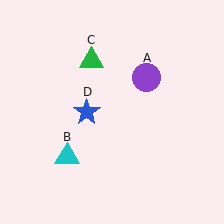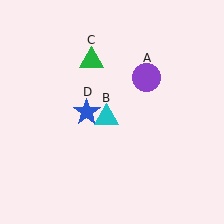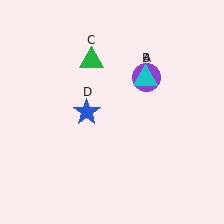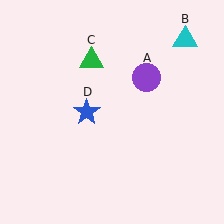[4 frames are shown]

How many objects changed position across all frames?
1 object changed position: cyan triangle (object B).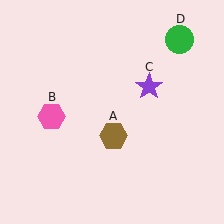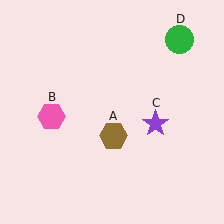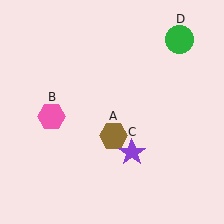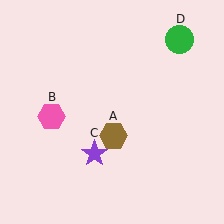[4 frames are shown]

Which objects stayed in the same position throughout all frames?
Brown hexagon (object A) and pink hexagon (object B) and green circle (object D) remained stationary.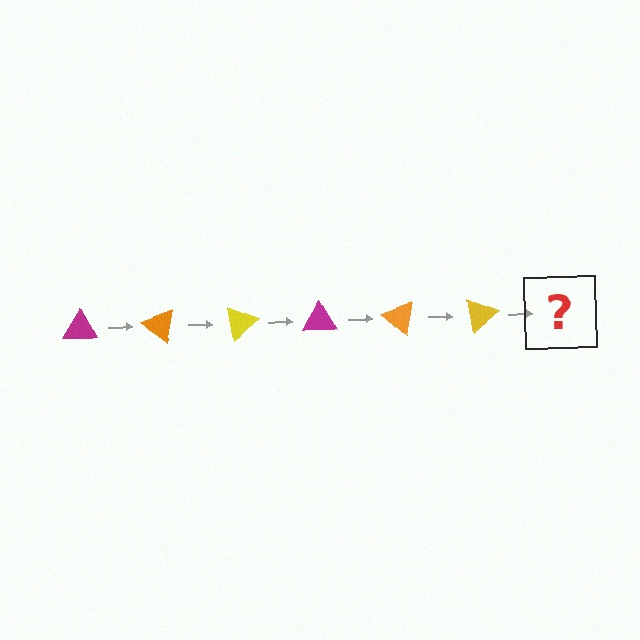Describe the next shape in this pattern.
It should be a magenta triangle, rotated 240 degrees from the start.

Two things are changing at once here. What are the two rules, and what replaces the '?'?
The two rules are that it rotates 40 degrees each step and the color cycles through magenta, orange, and yellow. The '?' should be a magenta triangle, rotated 240 degrees from the start.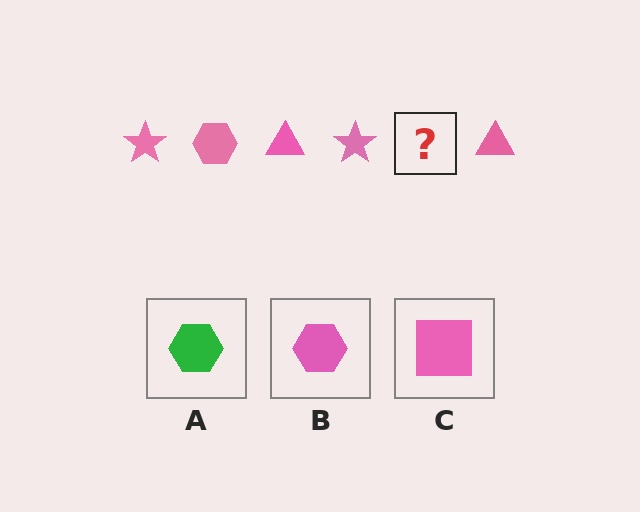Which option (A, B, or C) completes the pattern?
B.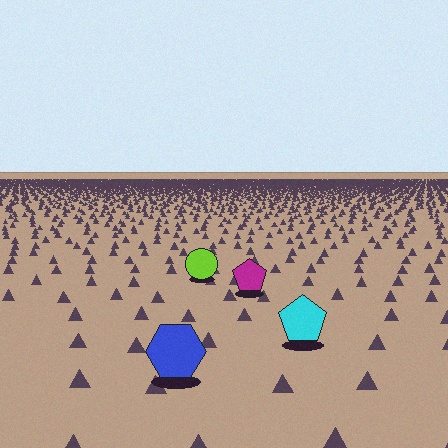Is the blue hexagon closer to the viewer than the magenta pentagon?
Yes. The blue hexagon is closer — you can tell from the texture gradient: the ground texture is coarser near it.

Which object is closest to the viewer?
The blue hexagon is closest. The texture marks near it are larger and more spread out.